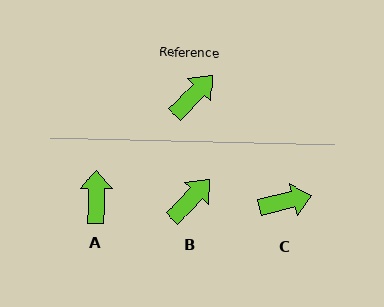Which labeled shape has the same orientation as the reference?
B.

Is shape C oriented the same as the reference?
No, it is off by about 33 degrees.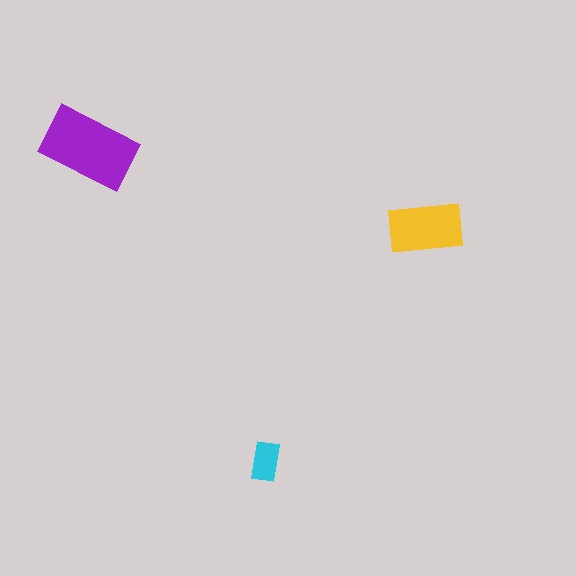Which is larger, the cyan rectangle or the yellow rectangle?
The yellow one.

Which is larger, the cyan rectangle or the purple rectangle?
The purple one.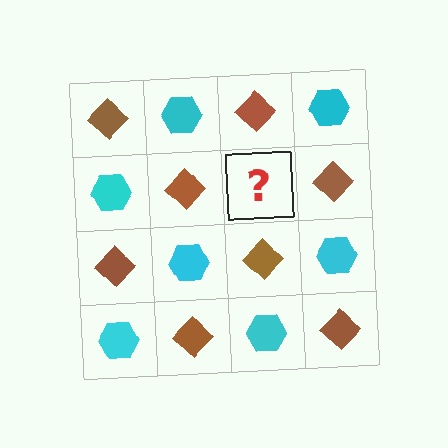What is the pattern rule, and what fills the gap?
The rule is that it alternates brown diamond and cyan hexagon in a checkerboard pattern. The gap should be filled with a cyan hexagon.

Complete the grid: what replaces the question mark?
The question mark should be replaced with a cyan hexagon.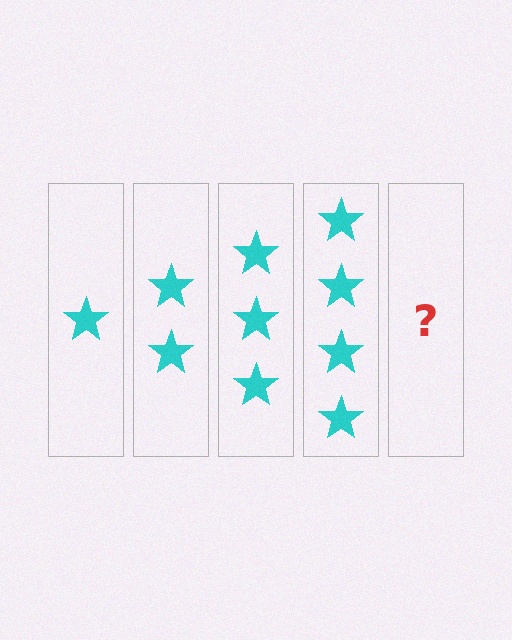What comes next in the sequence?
The next element should be 5 stars.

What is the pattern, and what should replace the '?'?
The pattern is that each step adds one more star. The '?' should be 5 stars.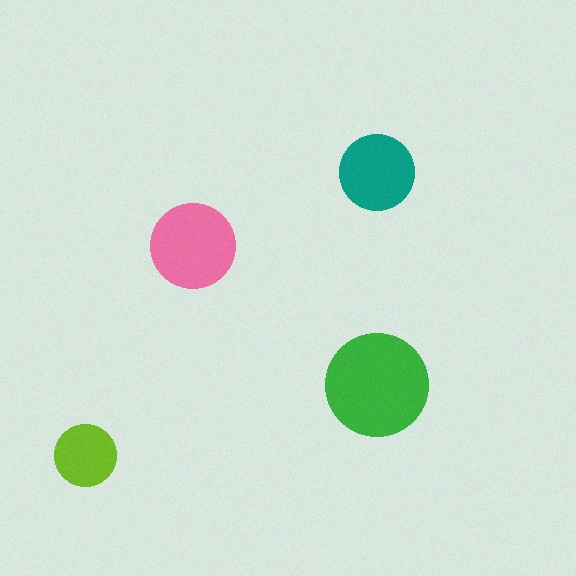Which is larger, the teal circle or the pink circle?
The pink one.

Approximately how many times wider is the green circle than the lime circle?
About 1.5 times wider.